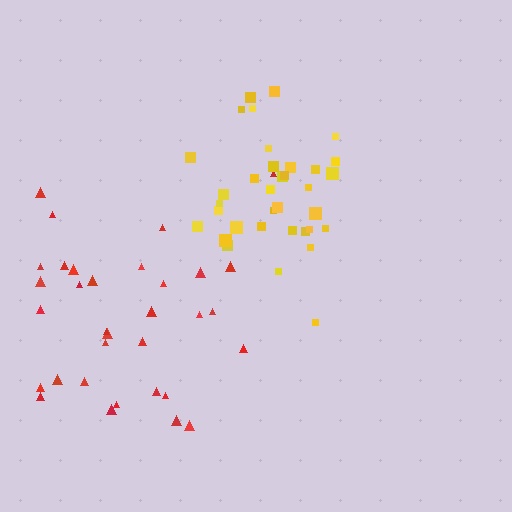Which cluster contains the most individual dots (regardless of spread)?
Yellow (35).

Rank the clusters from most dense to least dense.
yellow, red.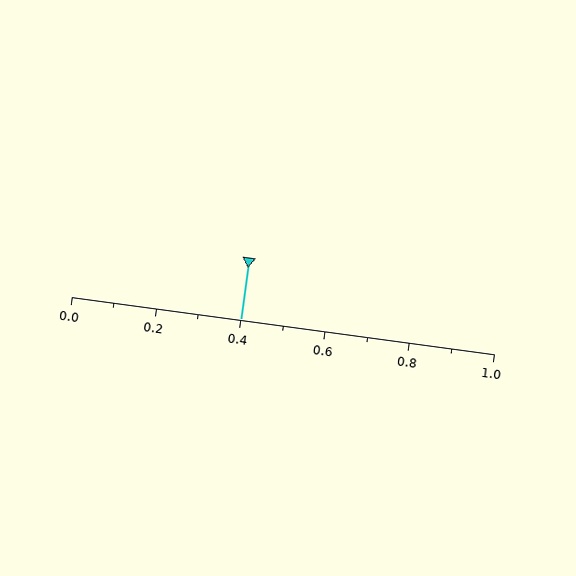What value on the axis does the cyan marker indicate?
The marker indicates approximately 0.4.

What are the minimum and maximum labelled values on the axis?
The axis runs from 0.0 to 1.0.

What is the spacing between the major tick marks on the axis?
The major ticks are spaced 0.2 apart.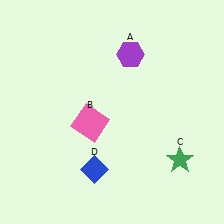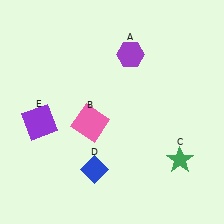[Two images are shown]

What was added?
A purple square (E) was added in Image 2.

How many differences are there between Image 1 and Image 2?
There is 1 difference between the two images.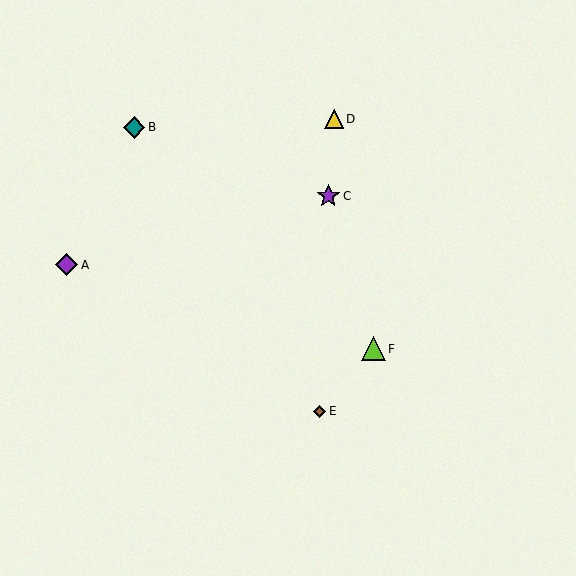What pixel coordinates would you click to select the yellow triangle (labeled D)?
Click at (334, 119) to select the yellow triangle D.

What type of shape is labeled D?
Shape D is a yellow triangle.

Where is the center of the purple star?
The center of the purple star is at (328, 196).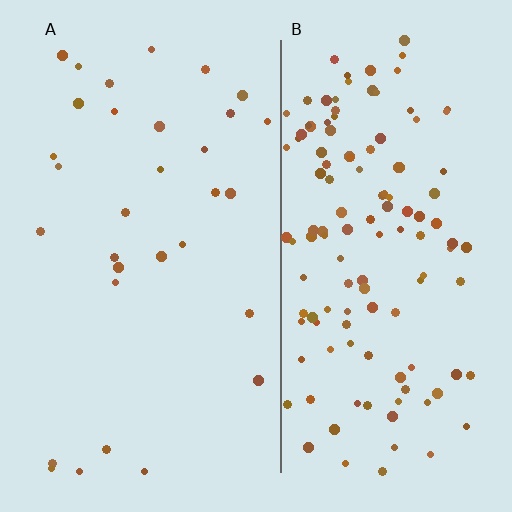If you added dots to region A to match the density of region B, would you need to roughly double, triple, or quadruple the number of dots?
Approximately quadruple.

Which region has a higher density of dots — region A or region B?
B (the right).